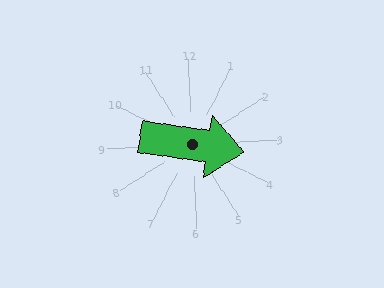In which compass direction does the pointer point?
East.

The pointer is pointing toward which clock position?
Roughly 3 o'clock.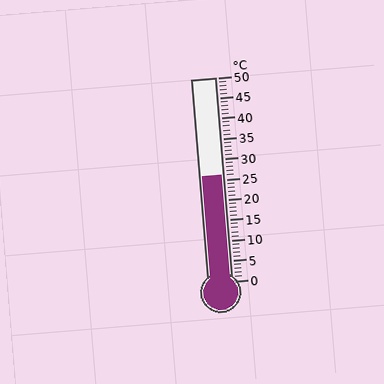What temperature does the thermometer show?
The thermometer shows approximately 26°C.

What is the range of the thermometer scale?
The thermometer scale ranges from 0°C to 50°C.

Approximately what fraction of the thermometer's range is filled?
The thermometer is filled to approximately 50% of its range.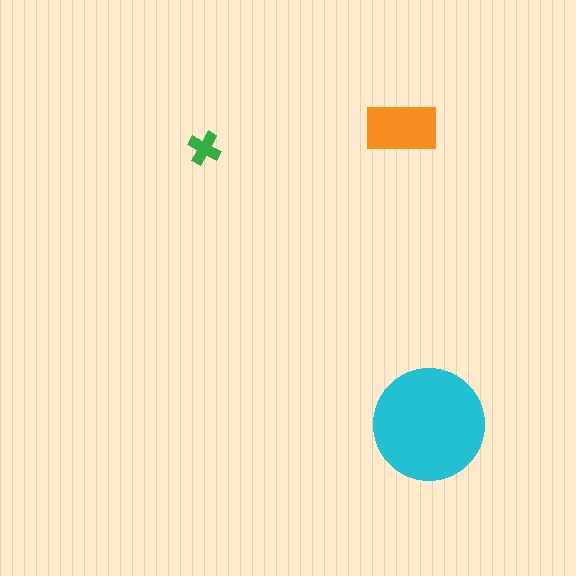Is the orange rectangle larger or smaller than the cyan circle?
Smaller.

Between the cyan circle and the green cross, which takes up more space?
The cyan circle.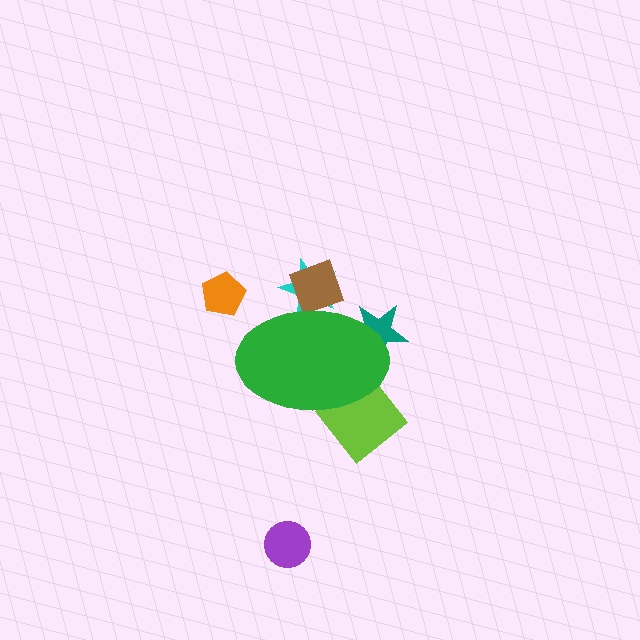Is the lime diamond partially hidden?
Yes, the lime diamond is partially hidden behind the green ellipse.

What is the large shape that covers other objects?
A green ellipse.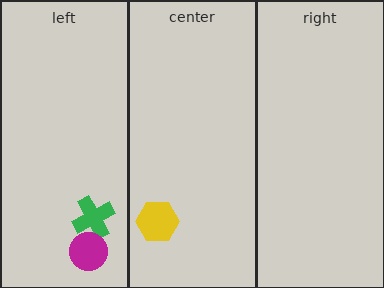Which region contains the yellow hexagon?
The center region.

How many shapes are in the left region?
2.